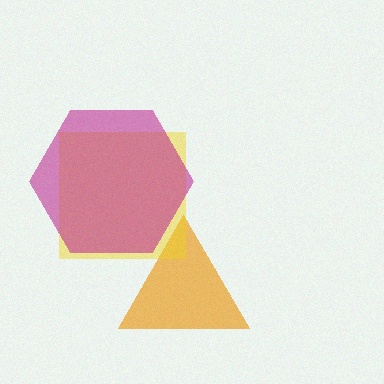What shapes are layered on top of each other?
The layered shapes are: an orange triangle, a yellow square, a magenta hexagon.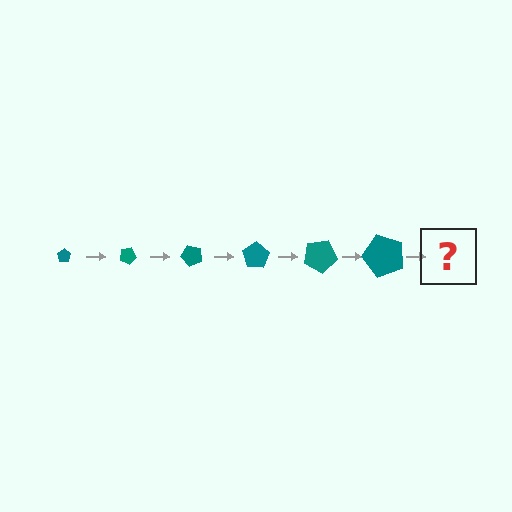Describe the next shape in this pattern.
It should be a pentagon, larger than the previous one and rotated 150 degrees from the start.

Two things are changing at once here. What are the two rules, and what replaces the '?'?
The two rules are that the pentagon grows larger each step and it rotates 25 degrees each step. The '?' should be a pentagon, larger than the previous one and rotated 150 degrees from the start.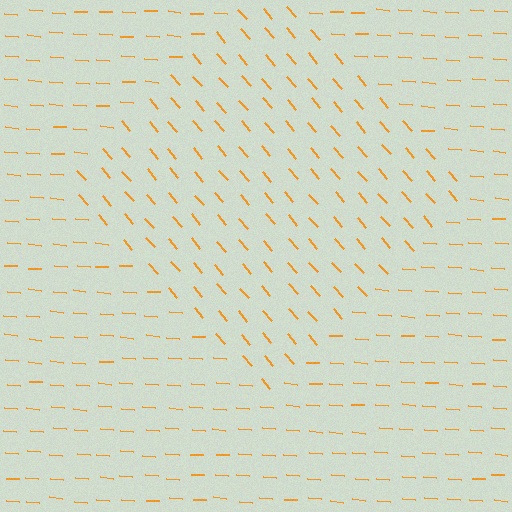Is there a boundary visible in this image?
Yes, there is a texture boundary formed by a change in line orientation.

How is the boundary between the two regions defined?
The boundary is defined purely by a change in line orientation (approximately 45 degrees difference). All lines are the same color and thickness.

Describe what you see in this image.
The image is filled with small orange line segments. A diamond region in the image has lines oriented differently from the surrounding lines, creating a visible texture boundary.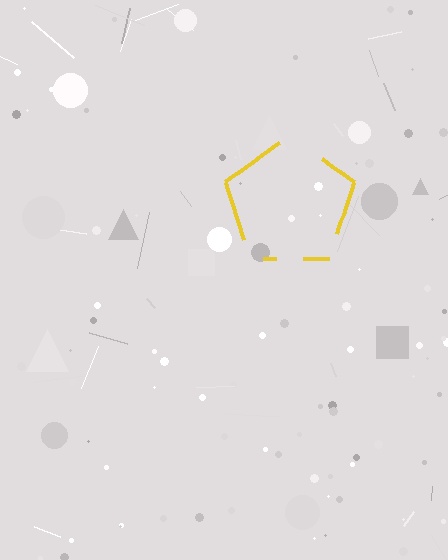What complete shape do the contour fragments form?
The contour fragments form a pentagon.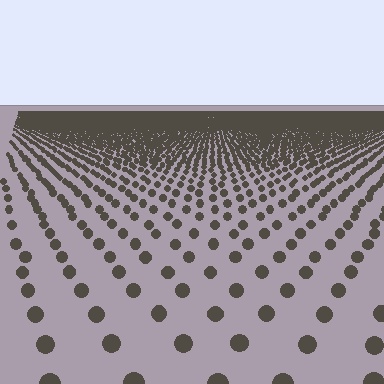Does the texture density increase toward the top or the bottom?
Density increases toward the top.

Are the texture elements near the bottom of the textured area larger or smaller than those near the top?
Larger. Near the bottom, elements are closer to the viewer and appear at a bigger on-screen size.